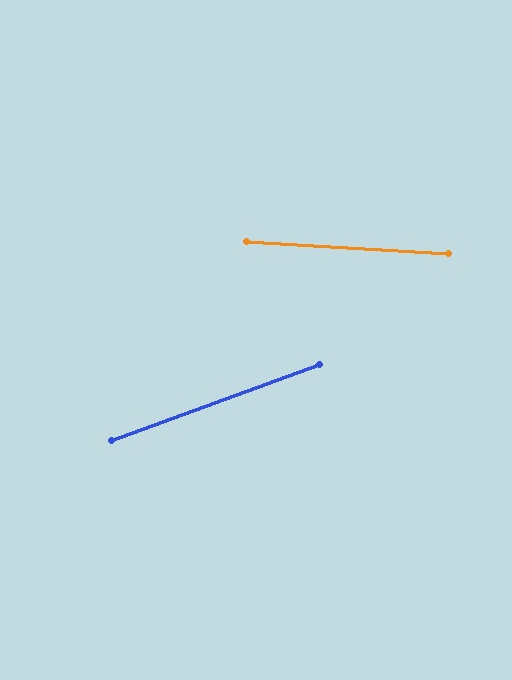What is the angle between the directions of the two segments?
Approximately 24 degrees.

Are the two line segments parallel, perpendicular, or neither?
Neither parallel nor perpendicular — they differ by about 24°.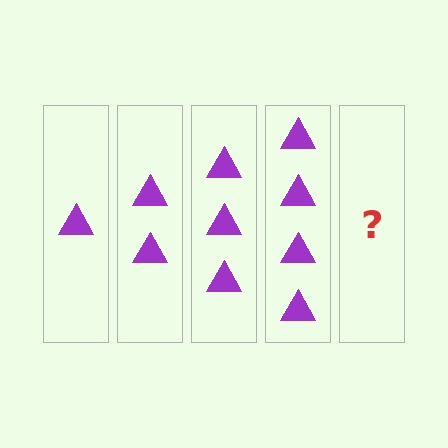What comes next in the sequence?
The next element should be 5 triangles.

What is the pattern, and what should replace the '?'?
The pattern is that each step adds one more triangle. The '?' should be 5 triangles.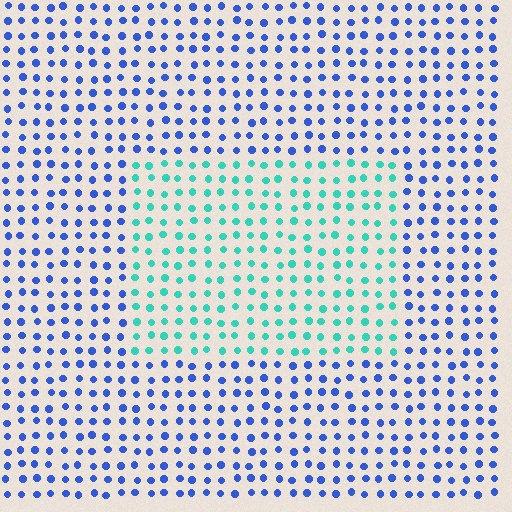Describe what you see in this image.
The image is filled with small blue elements in a uniform arrangement. A rectangle-shaped region is visible where the elements are tinted to a slightly different hue, forming a subtle color boundary.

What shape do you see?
I see a rectangle.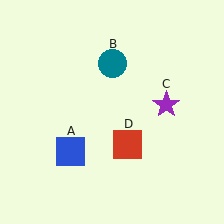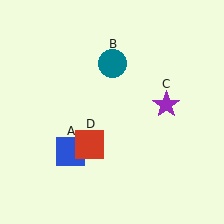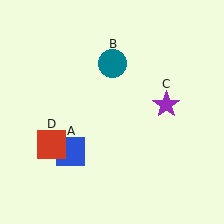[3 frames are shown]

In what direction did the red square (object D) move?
The red square (object D) moved left.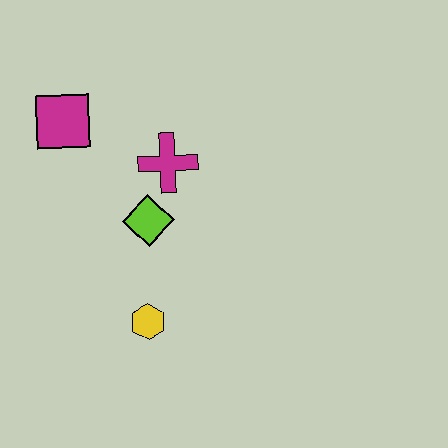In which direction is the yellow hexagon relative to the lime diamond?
The yellow hexagon is below the lime diamond.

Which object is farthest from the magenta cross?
The yellow hexagon is farthest from the magenta cross.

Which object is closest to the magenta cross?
The lime diamond is closest to the magenta cross.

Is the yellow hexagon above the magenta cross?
No